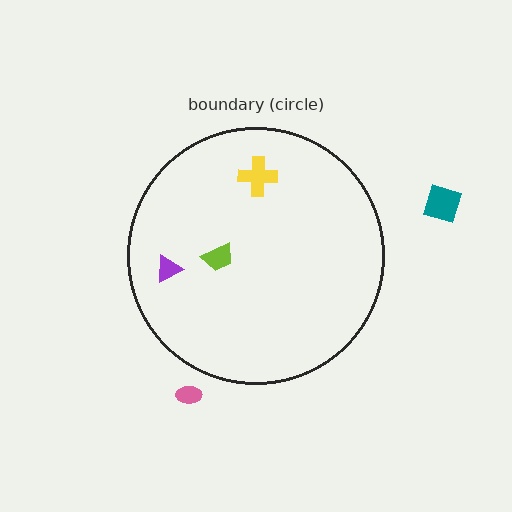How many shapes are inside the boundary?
3 inside, 2 outside.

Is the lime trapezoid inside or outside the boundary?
Inside.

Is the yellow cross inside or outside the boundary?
Inside.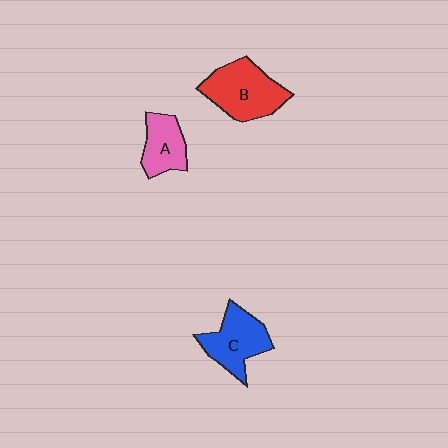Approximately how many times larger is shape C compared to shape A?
Approximately 1.3 times.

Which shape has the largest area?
Shape B (red).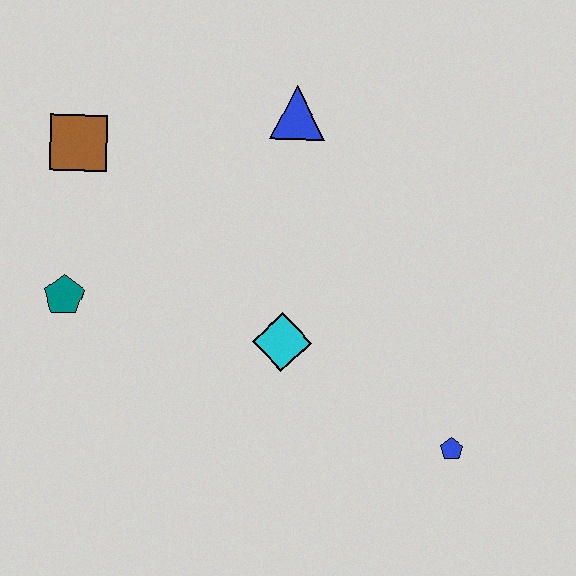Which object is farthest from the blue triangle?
The blue pentagon is farthest from the blue triangle.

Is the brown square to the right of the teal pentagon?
Yes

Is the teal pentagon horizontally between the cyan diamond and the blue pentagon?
No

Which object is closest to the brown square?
The teal pentagon is closest to the brown square.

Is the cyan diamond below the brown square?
Yes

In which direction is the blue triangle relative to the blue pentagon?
The blue triangle is above the blue pentagon.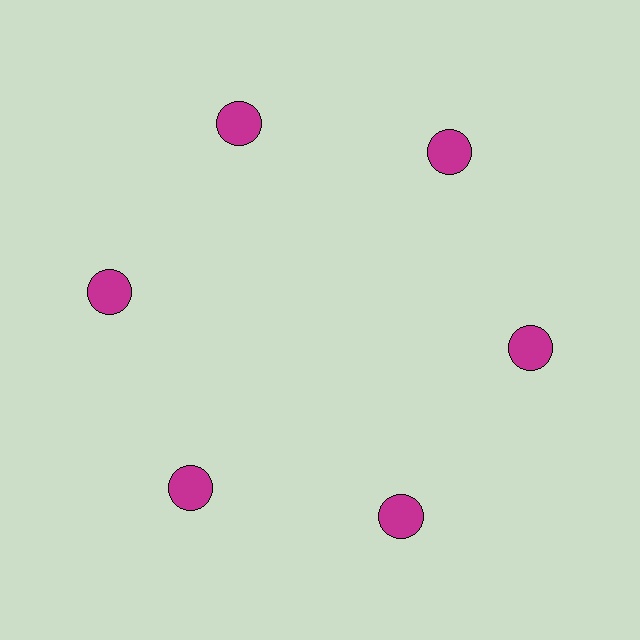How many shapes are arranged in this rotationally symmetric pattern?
There are 6 shapes, arranged in 6 groups of 1.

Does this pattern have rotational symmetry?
Yes, this pattern has 6-fold rotational symmetry. It looks the same after rotating 60 degrees around the center.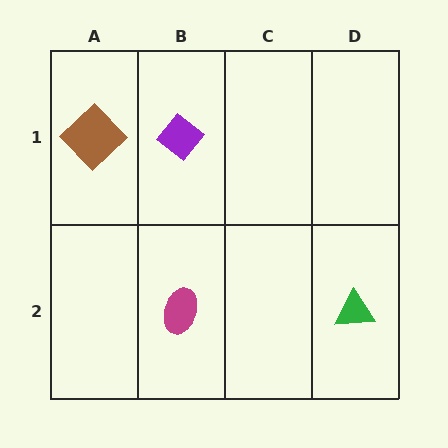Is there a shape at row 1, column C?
No, that cell is empty.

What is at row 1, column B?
A purple diamond.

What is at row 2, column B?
A magenta ellipse.